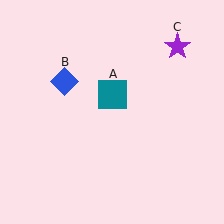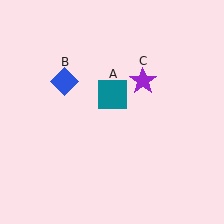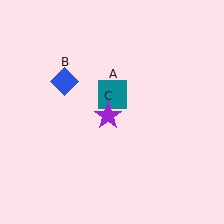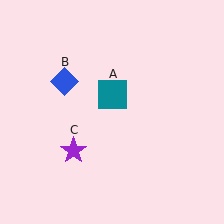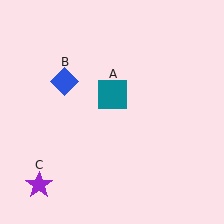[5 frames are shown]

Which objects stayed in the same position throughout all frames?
Teal square (object A) and blue diamond (object B) remained stationary.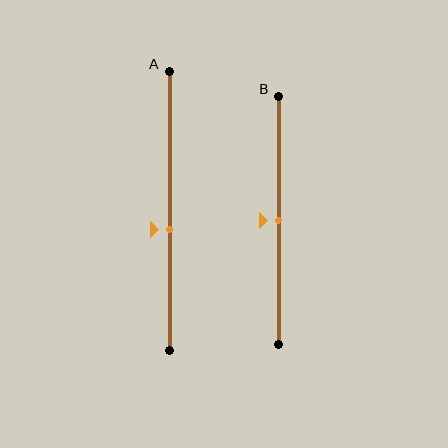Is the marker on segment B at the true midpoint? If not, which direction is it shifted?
Yes, the marker on segment B is at the true midpoint.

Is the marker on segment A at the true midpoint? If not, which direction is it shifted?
No, the marker on segment A is shifted downward by about 7% of the segment length.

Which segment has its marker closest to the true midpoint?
Segment B has its marker closest to the true midpoint.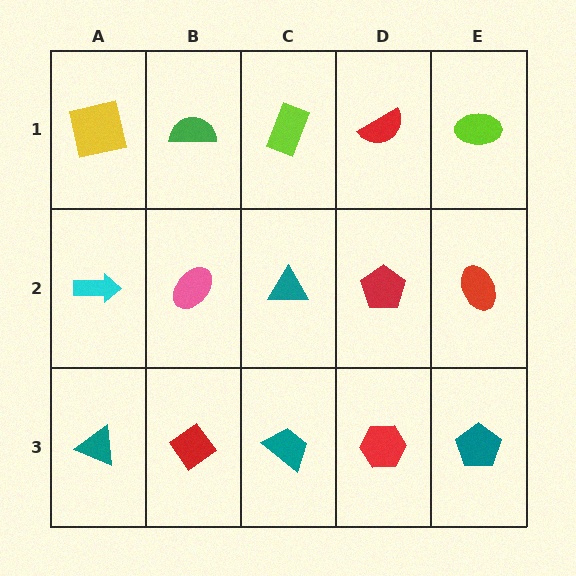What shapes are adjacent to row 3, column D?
A red pentagon (row 2, column D), a teal trapezoid (row 3, column C), a teal pentagon (row 3, column E).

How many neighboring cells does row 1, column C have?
3.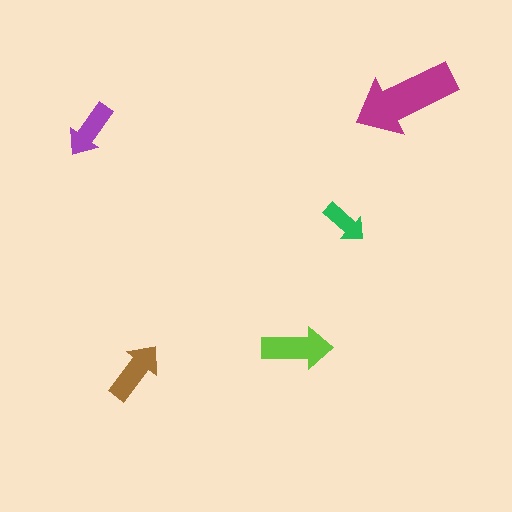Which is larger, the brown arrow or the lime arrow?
The lime one.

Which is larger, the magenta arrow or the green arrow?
The magenta one.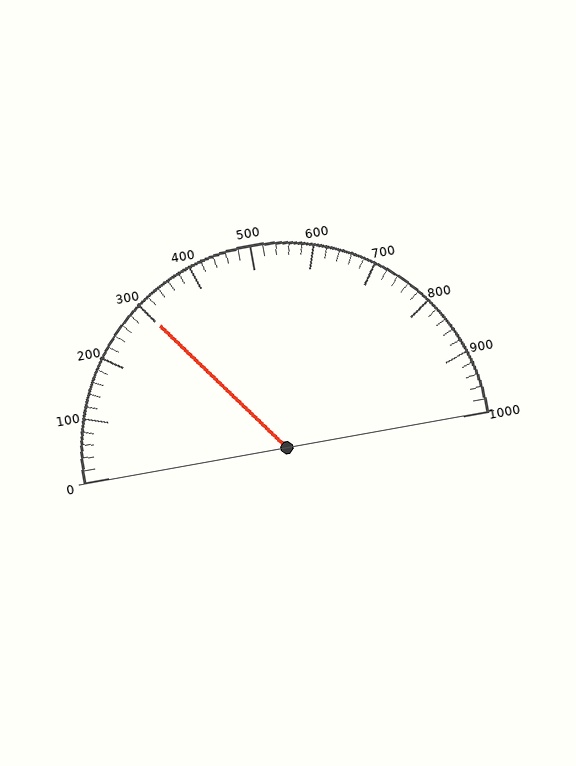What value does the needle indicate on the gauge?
The needle indicates approximately 300.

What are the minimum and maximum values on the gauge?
The gauge ranges from 0 to 1000.